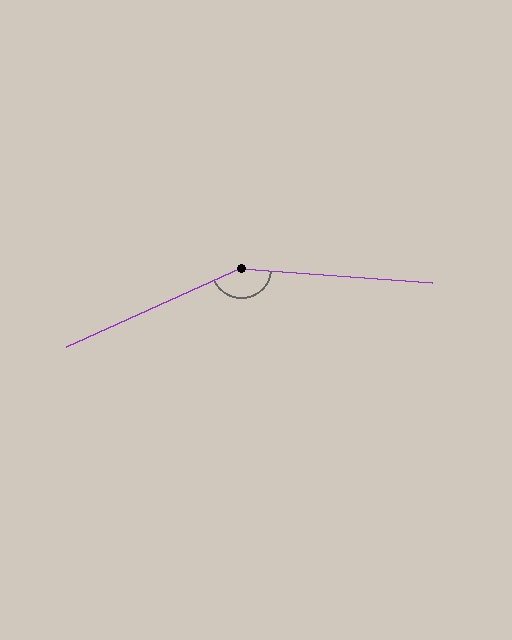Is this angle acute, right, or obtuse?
It is obtuse.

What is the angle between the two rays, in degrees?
Approximately 152 degrees.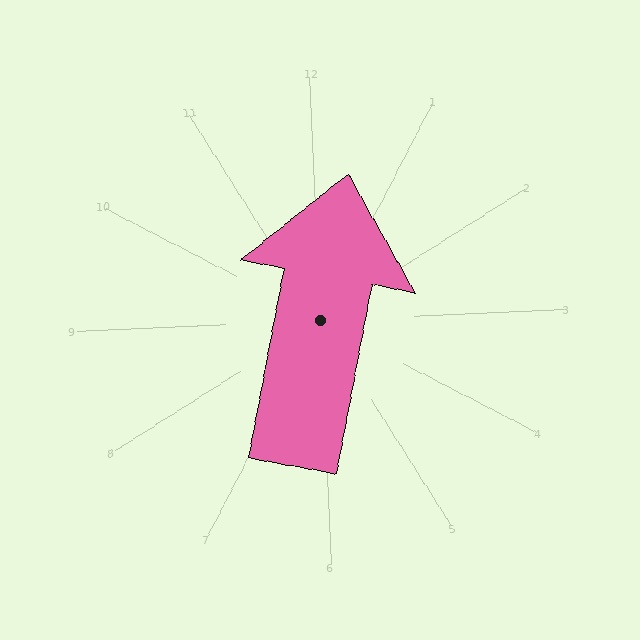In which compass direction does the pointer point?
North.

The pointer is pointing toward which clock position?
Roughly 12 o'clock.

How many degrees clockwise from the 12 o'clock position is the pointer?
Approximately 13 degrees.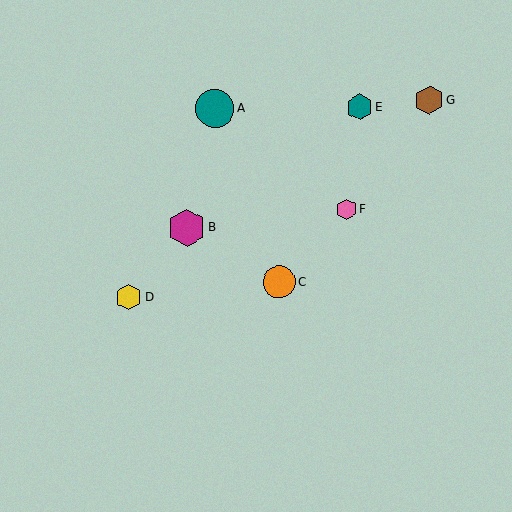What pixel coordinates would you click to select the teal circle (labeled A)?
Click at (215, 109) to select the teal circle A.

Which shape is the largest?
The teal circle (labeled A) is the largest.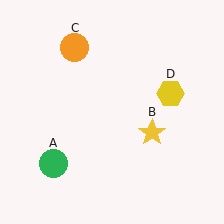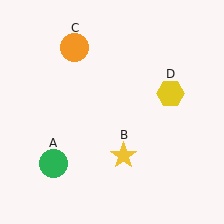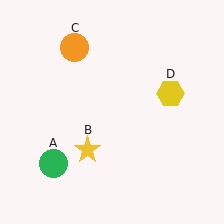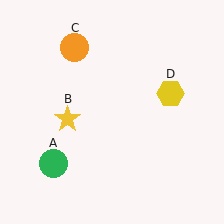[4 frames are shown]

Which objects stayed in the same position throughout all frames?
Green circle (object A) and orange circle (object C) and yellow hexagon (object D) remained stationary.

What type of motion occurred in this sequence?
The yellow star (object B) rotated clockwise around the center of the scene.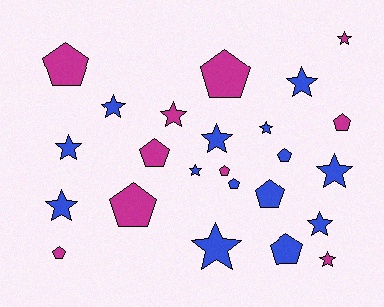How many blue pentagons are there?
There are 4 blue pentagons.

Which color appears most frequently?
Blue, with 14 objects.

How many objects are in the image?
There are 24 objects.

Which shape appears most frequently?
Star, with 13 objects.